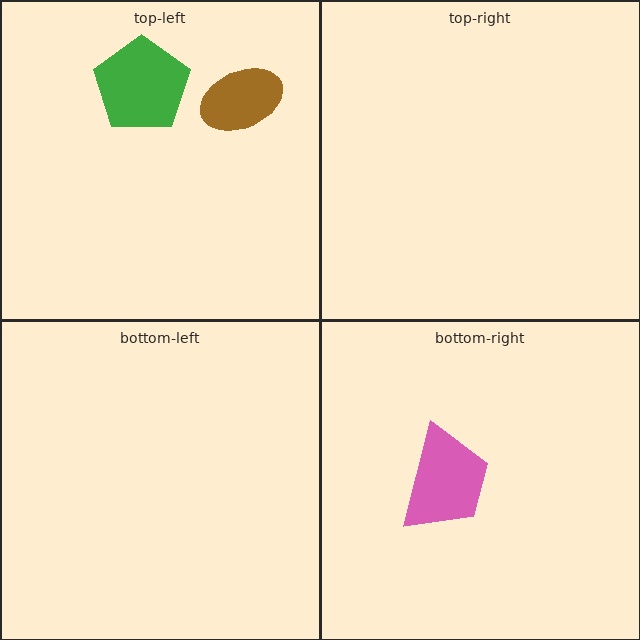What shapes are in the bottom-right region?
The pink trapezoid.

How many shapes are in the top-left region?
2.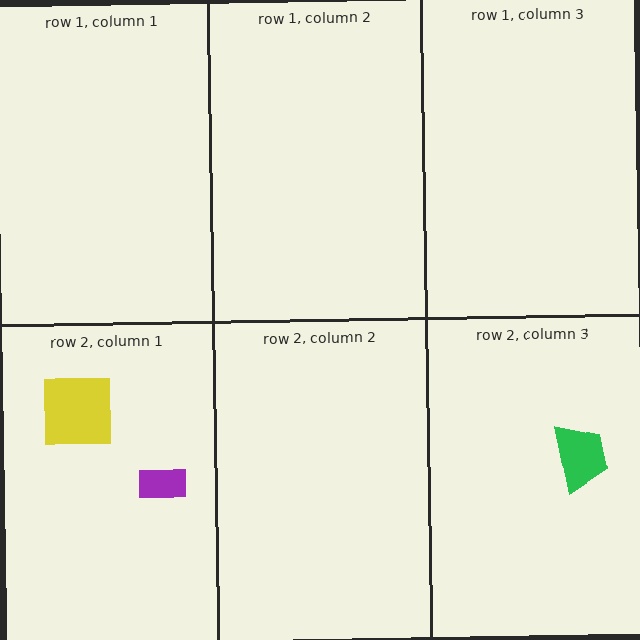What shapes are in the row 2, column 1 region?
The purple rectangle, the yellow square.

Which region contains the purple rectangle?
The row 2, column 1 region.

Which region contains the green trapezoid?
The row 2, column 3 region.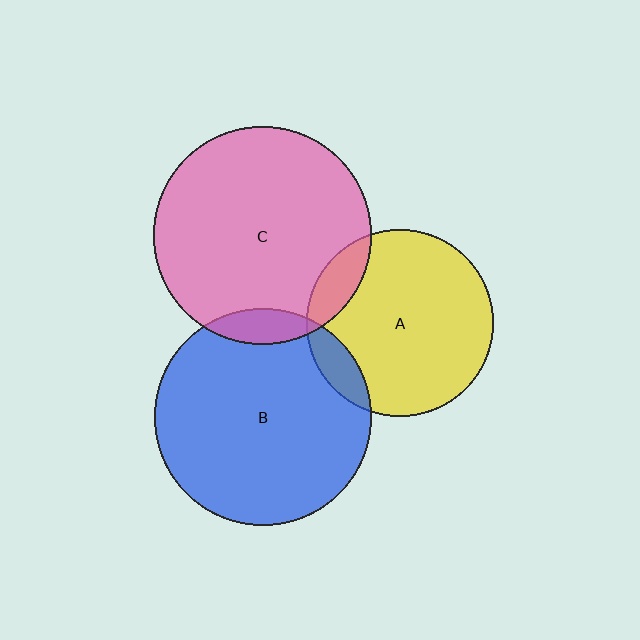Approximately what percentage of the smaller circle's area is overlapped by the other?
Approximately 10%.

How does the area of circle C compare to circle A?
Approximately 1.4 times.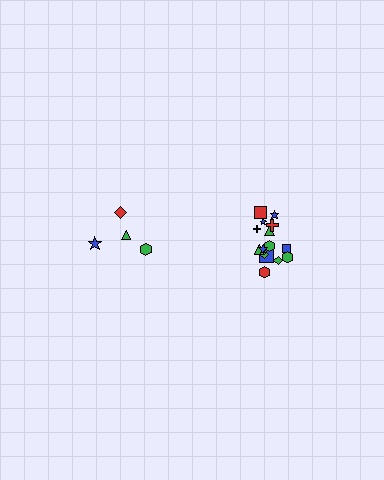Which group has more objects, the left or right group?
The right group.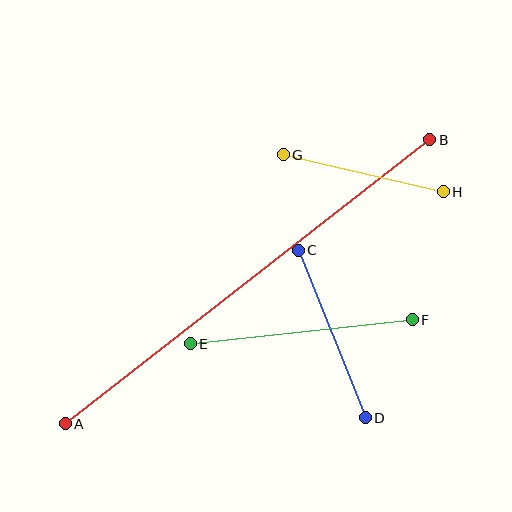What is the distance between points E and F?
The distance is approximately 224 pixels.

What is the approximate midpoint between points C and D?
The midpoint is at approximately (332, 334) pixels.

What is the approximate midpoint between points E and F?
The midpoint is at approximately (301, 332) pixels.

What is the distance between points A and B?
The distance is approximately 462 pixels.